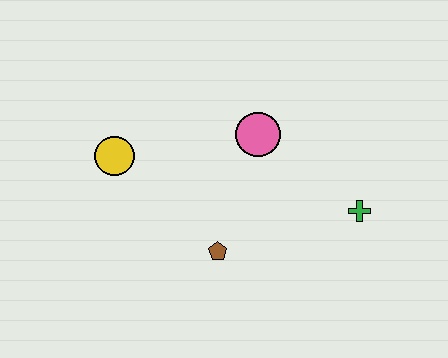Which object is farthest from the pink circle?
The yellow circle is farthest from the pink circle.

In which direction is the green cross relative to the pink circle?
The green cross is to the right of the pink circle.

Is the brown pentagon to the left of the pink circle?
Yes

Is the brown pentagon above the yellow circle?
No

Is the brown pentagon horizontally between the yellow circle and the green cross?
Yes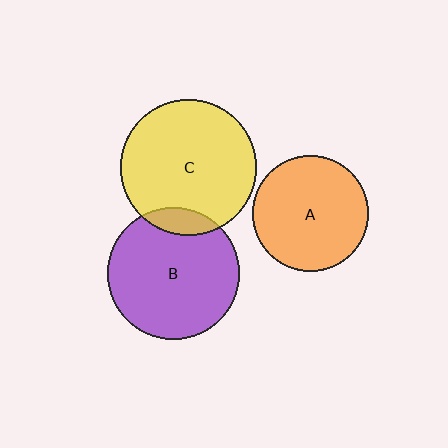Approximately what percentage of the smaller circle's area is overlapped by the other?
Approximately 10%.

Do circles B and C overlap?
Yes.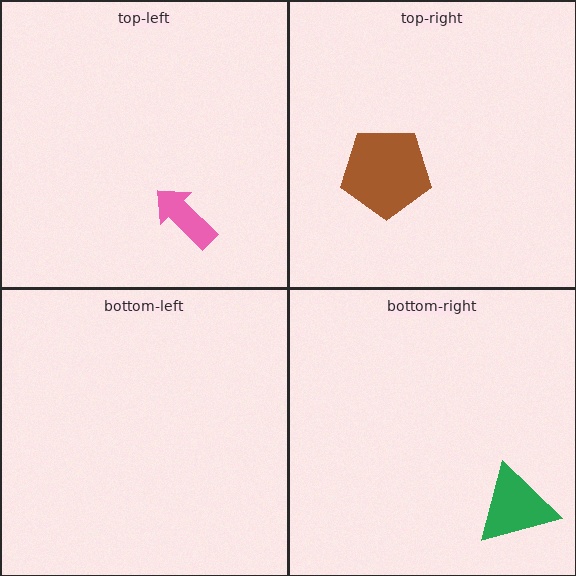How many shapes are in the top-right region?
1.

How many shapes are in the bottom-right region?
1.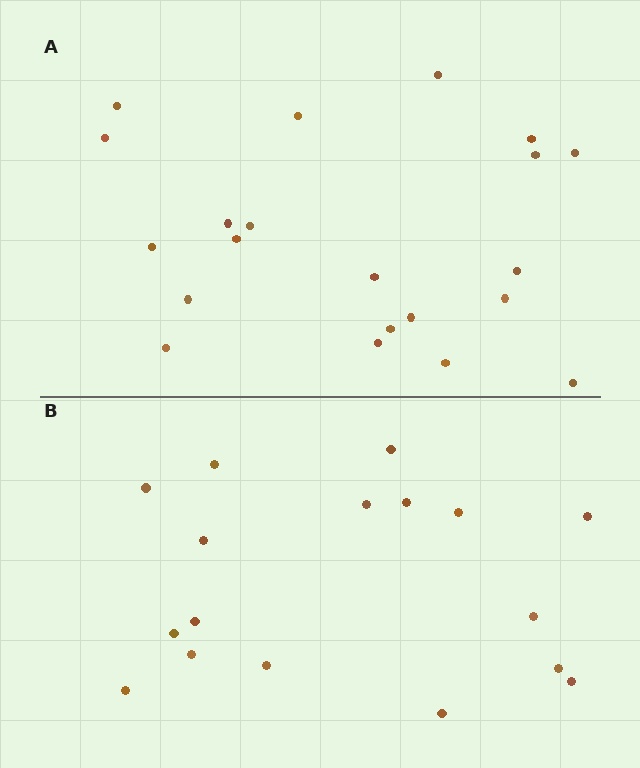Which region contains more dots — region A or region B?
Region A (the top region) has more dots.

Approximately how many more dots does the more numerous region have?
Region A has about 4 more dots than region B.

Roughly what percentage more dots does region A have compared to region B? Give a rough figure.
About 25% more.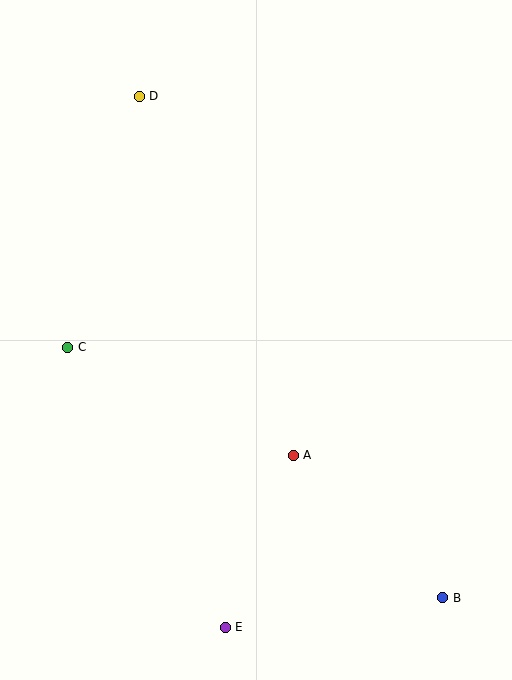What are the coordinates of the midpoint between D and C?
The midpoint between D and C is at (104, 222).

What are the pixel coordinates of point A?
Point A is at (293, 455).